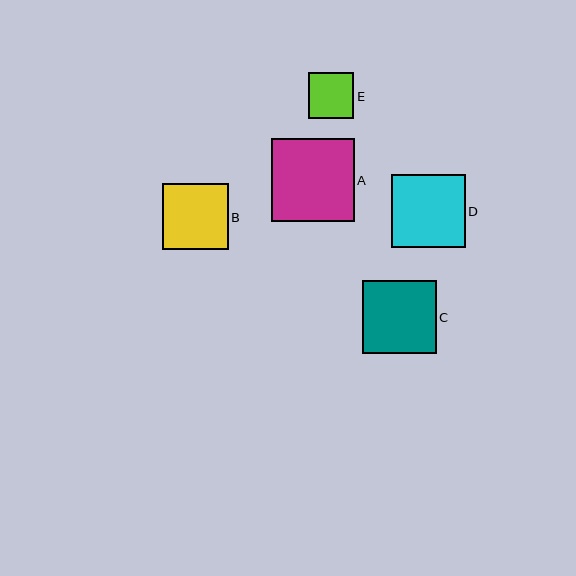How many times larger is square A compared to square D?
Square A is approximately 1.1 times the size of square D.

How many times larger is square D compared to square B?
Square D is approximately 1.1 times the size of square B.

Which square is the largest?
Square A is the largest with a size of approximately 83 pixels.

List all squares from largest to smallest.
From largest to smallest: A, C, D, B, E.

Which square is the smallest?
Square E is the smallest with a size of approximately 45 pixels.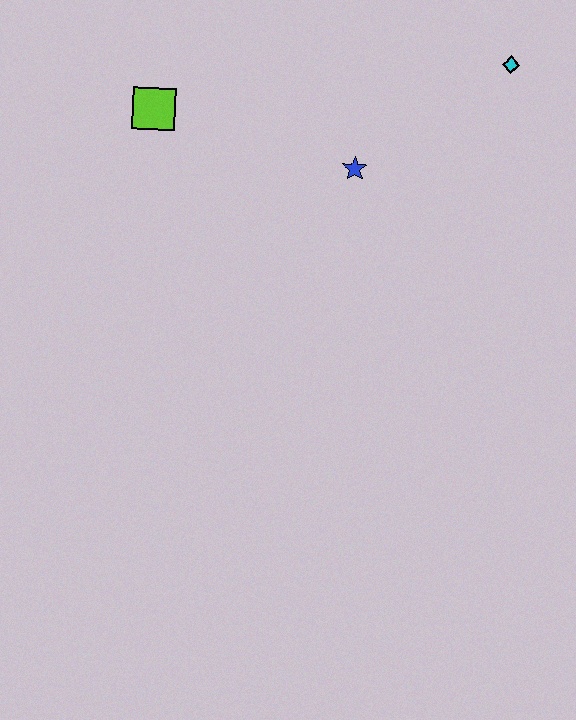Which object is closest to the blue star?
The cyan diamond is closest to the blue star.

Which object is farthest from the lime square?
The cyan diamond is farthest from the lime square.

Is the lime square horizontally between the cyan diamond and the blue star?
No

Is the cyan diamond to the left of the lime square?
No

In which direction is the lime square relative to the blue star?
The lime square is to the left of the blue star.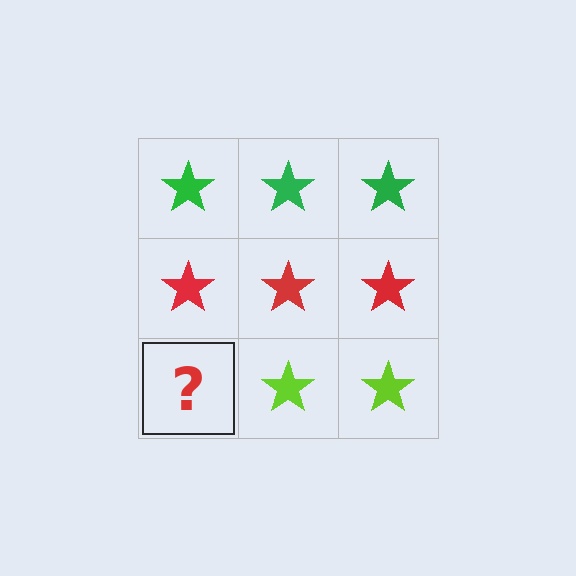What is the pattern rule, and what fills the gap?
The rule is that each row has a consistent color. The gap should be filled with a lime star.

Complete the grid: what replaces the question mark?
The question mark should be replaced with a lime star.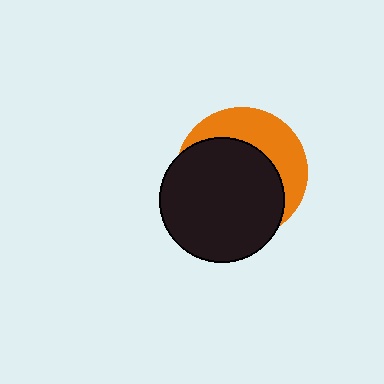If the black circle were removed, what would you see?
You would see the complete orange circle.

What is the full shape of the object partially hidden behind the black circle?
The partially hidden object is an orange circle.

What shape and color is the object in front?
The object in front is a black circle.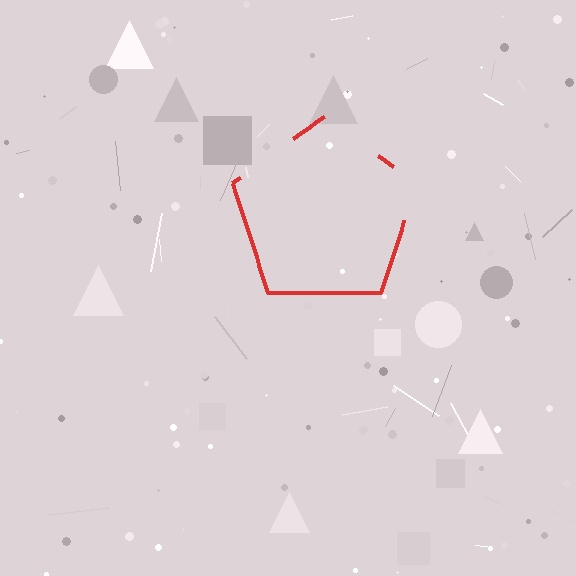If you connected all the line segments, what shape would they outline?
They would outline a pentagon.